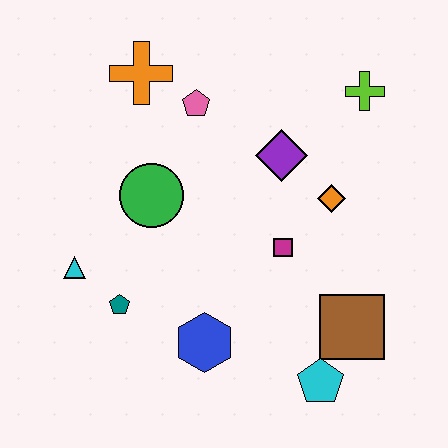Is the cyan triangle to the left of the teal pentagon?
Yes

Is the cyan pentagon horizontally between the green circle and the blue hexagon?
No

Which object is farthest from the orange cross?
The cyan pentagon is farthest from the orange cross.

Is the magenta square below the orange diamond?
Yes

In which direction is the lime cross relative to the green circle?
The lime cross is to the right of the green circle.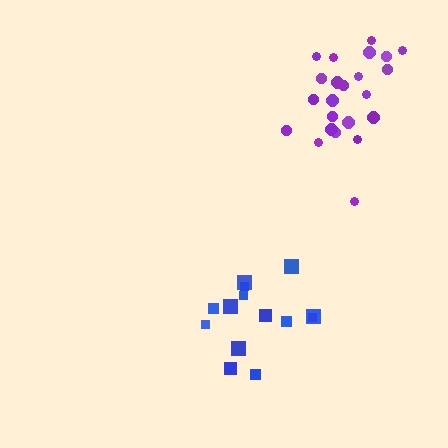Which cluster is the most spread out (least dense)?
Blue.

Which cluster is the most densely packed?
Purple.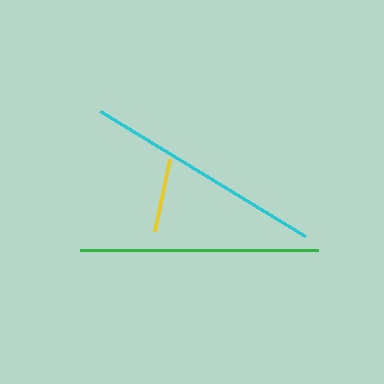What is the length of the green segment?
The green segment is approximately 238 pixels long.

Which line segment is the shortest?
The yellow line is the shortest at approximately 73 pixels.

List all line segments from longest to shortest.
From longest to shortest: cyan, green, yellow.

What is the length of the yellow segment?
The yellow segment is approximately 73 pixels long.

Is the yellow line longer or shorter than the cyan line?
The cyan line is longer than the yellow line.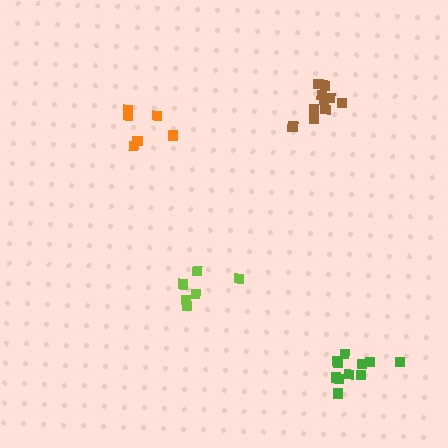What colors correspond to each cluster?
The clusters are colored: orange, brown, green, lime.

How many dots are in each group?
Group 1: 6 dots, Group 2: 10 dots, Group 3: 11 dots, Group 4: 6 dots (33 total).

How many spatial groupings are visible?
There are 4 spatial groupings.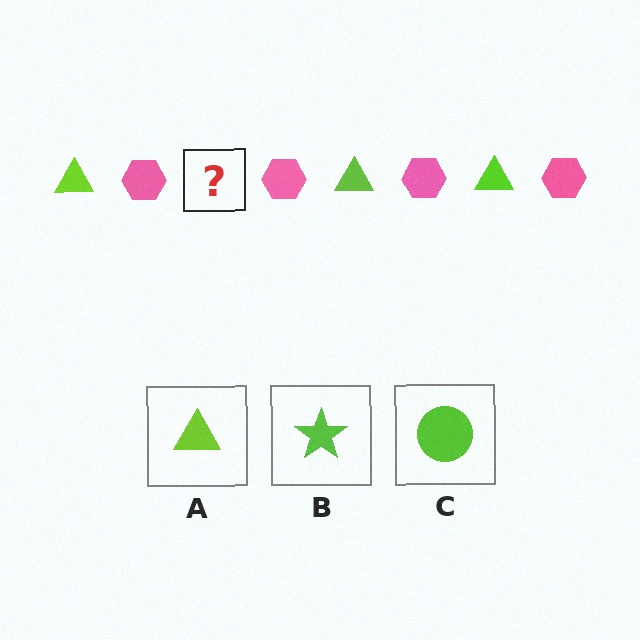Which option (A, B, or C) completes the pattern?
A.